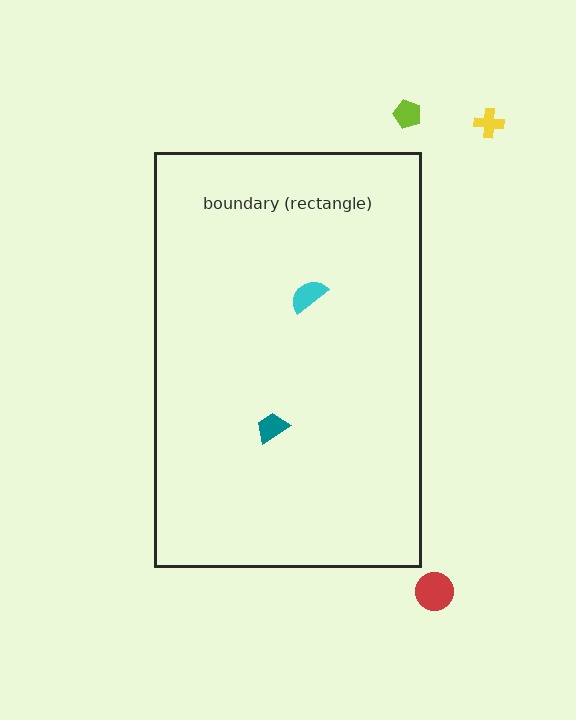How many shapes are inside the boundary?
2 inside, 3 outside.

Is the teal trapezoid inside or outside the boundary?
Inside.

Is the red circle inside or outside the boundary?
Outside.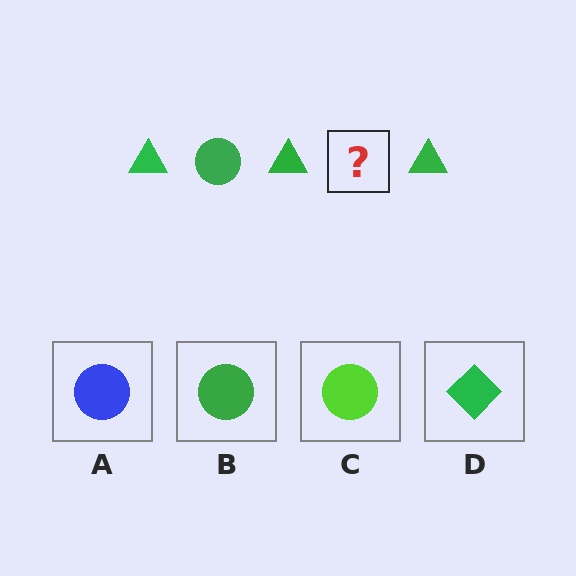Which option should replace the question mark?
Option B.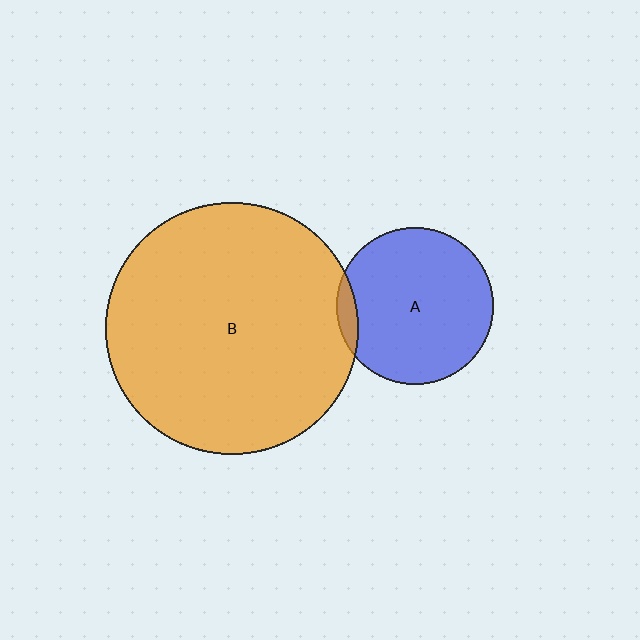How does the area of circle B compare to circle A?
Approximately 2.6 times.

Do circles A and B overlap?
Yes.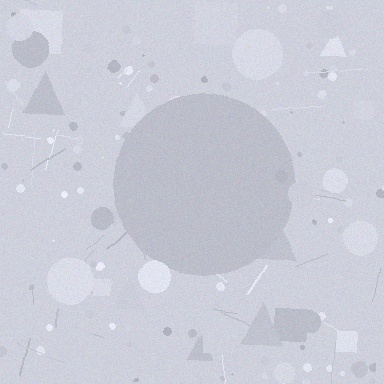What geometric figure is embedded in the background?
A circle is embedded in the background.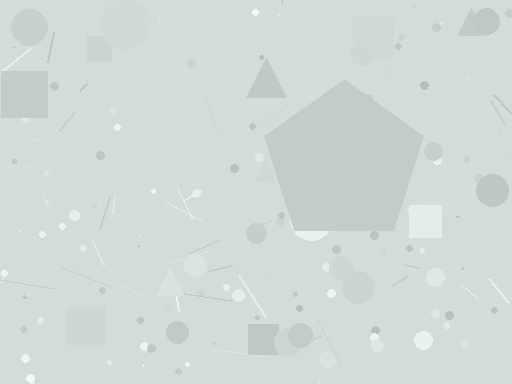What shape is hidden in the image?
A pentagon is hidden in the image.